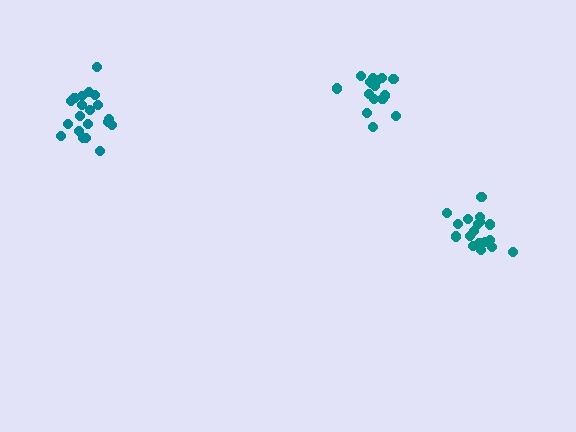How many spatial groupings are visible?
There are 3 spatial groupings.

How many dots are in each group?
Group 1: 19 dots, Group 2: 21 dots, Group 3: 17 dots (57 total).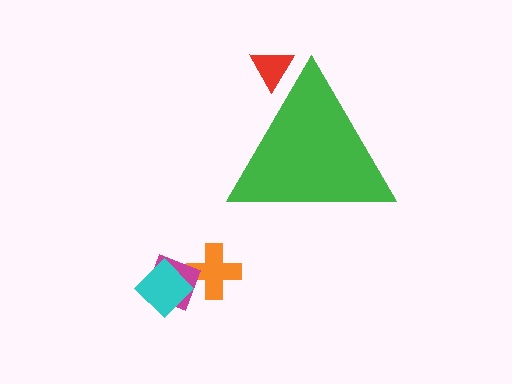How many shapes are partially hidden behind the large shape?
1 shape is partially hidden.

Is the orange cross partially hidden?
No, the orange cross is fully visible.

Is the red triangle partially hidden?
Yes, the red triangle is partially hidden behind the green triangle.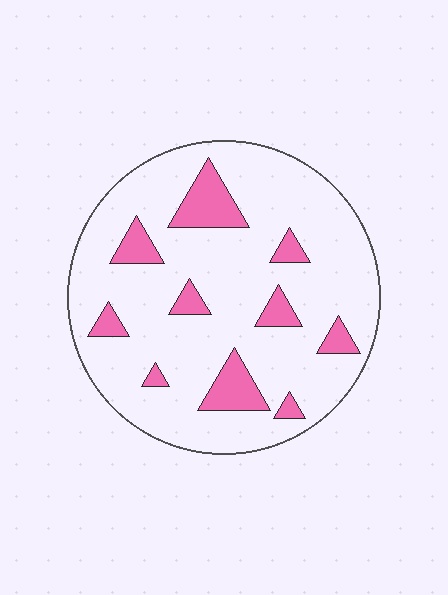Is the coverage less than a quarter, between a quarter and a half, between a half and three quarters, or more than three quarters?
Less than a quarter.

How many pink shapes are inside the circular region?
10.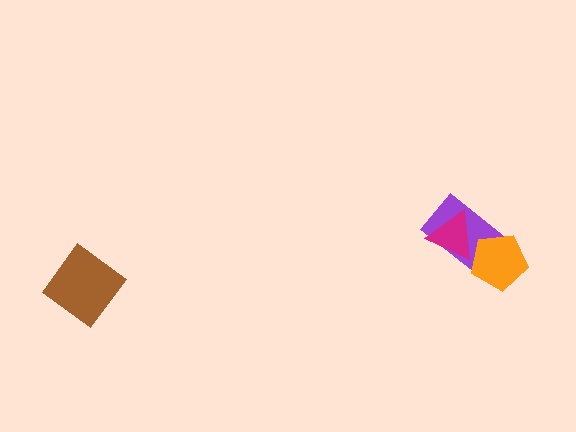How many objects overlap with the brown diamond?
0 objects overlap with the brown diamond.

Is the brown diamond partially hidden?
No, no other shape covers it.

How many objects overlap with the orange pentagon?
2 objects overlap with the orange pentagon.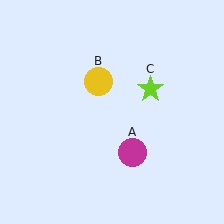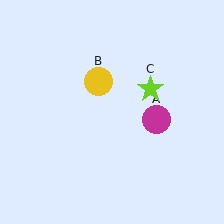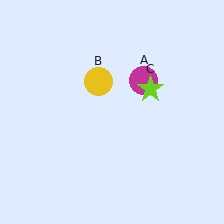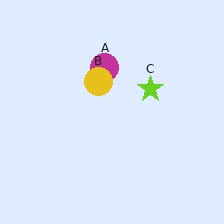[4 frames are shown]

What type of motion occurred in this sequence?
The magenta circle (object A) rotated counterclockwise around the center of the scene.